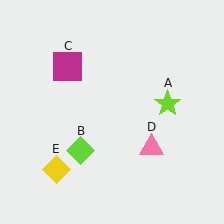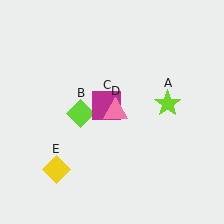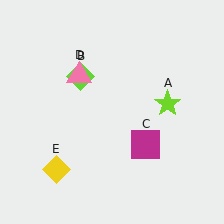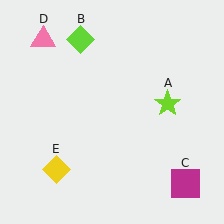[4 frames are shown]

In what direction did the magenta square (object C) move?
The magenta square (object C) moved down and to the right.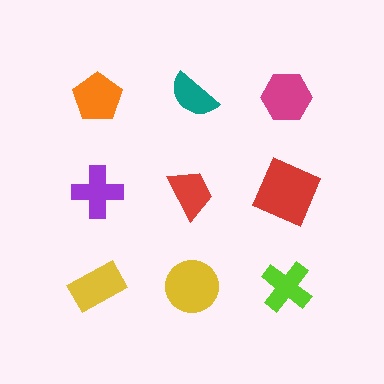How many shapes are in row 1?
3 shapes.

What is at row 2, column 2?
A red trapezoid.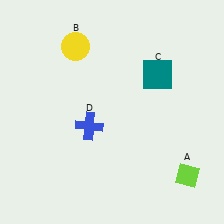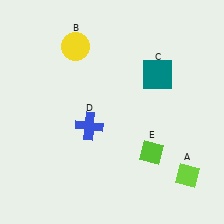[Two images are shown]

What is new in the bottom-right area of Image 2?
A lime diamond (E) was added in the bottom-right area of Image 2.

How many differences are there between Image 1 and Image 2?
There is 1 difference between the two images.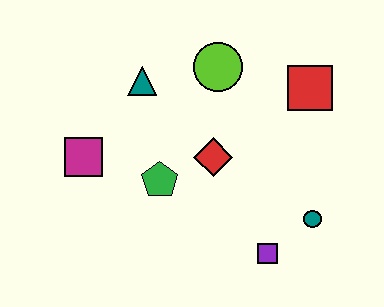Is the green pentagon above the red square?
No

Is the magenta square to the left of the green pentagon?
Yes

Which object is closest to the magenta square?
The green pentagon is closest to the magenta square.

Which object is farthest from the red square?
The magenta square is farthest from the red square.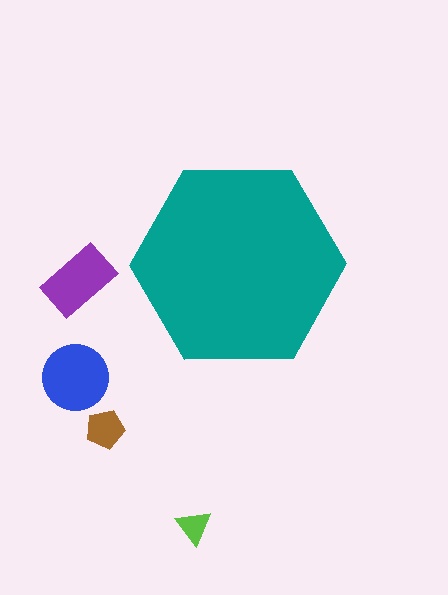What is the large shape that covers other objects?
A teal hexagon.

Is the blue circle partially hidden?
No, the blue circle is fully visible.